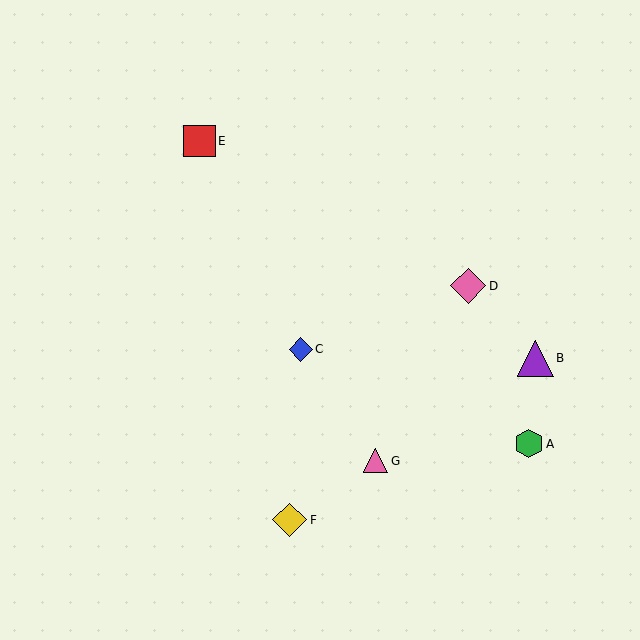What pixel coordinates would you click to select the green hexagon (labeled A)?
Click at (529, 444) to select the green hexagon A.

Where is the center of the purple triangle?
The center of the purple triangle is at (535, 358).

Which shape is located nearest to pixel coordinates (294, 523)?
The yellow diamond (labeled F) at (290, 520) is nearest to that location.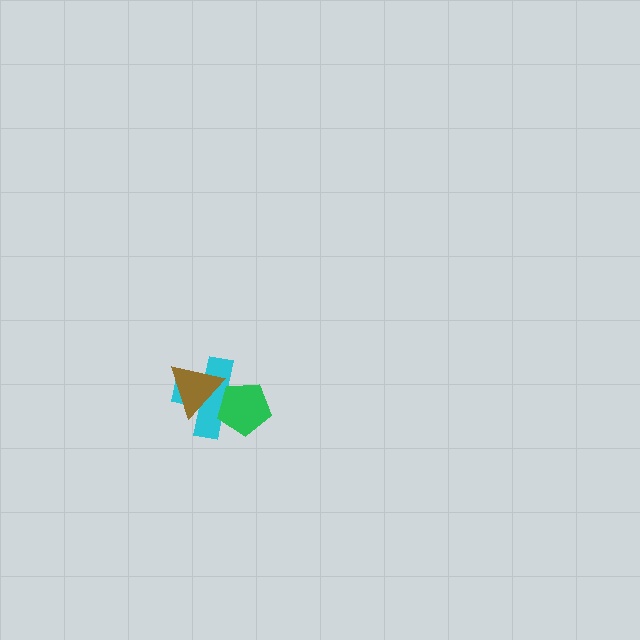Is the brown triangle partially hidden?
Yes, it is partially covered by another shape.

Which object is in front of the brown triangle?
The green pentagon is in front of the brown triangle.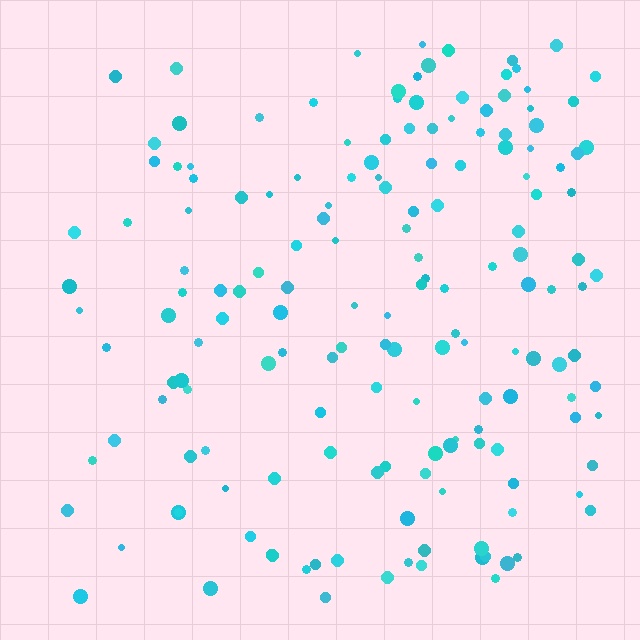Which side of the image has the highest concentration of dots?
The right.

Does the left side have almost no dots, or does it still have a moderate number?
Still a moderate number, just noticeably fewer than the right.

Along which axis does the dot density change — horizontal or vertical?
Horizontal.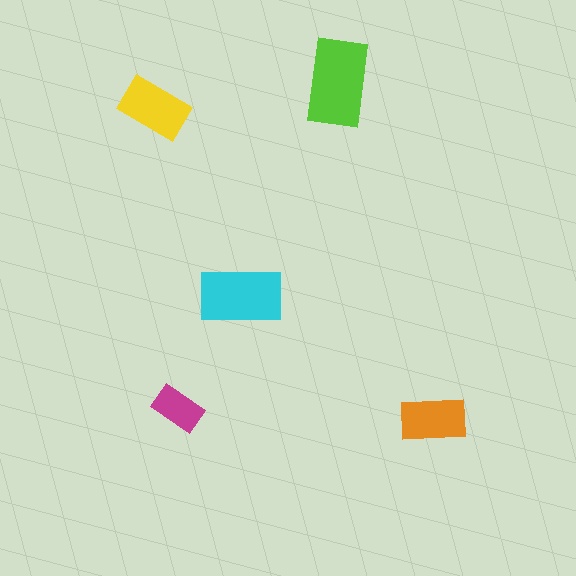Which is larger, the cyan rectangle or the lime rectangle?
The lime one.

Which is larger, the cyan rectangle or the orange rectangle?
The cyan one.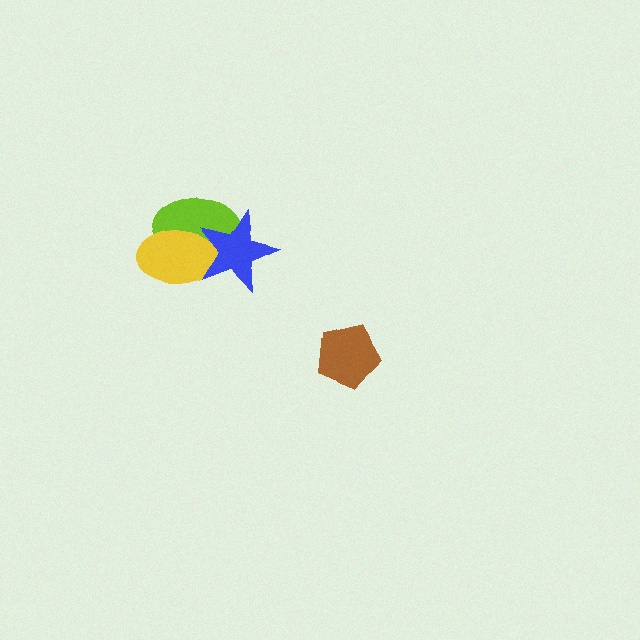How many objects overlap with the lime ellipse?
2 objects overlap with the lime ellipse.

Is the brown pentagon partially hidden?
No, no other shape covers it.